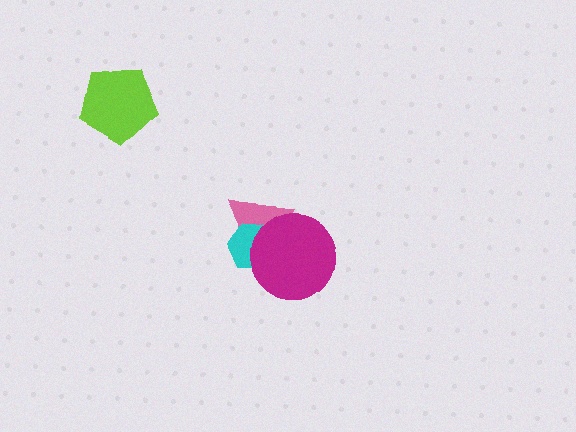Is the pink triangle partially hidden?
Yes, it is partially covered by another shape.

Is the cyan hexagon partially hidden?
Yes, it is partially covered by another shape.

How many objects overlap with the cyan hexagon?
2 objects overlap with the cyan hexagon.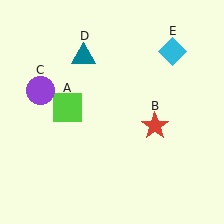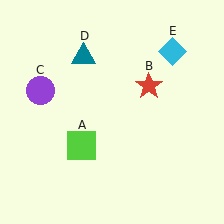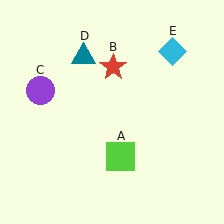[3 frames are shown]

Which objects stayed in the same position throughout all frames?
Purple circle (object C) and teal triangle (object D) and cyan diamond (object E) remained stationary.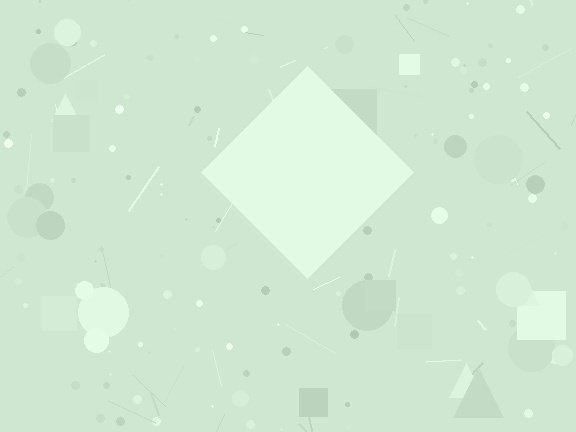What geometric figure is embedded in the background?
A diamond is embedded in the background.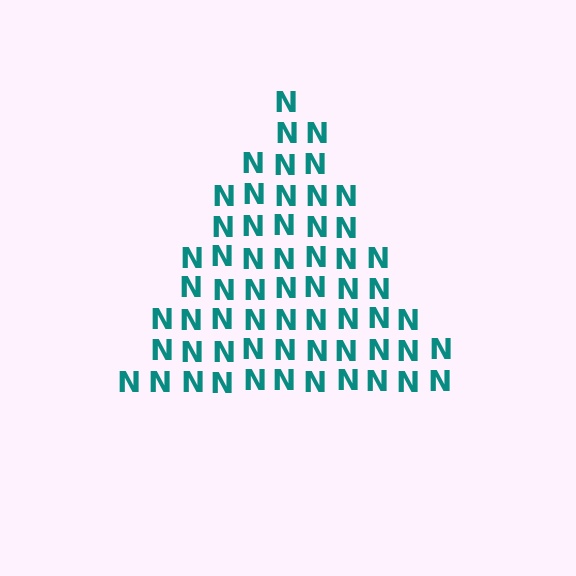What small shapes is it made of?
It is made of small letter N's.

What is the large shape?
The large shape is a triangle.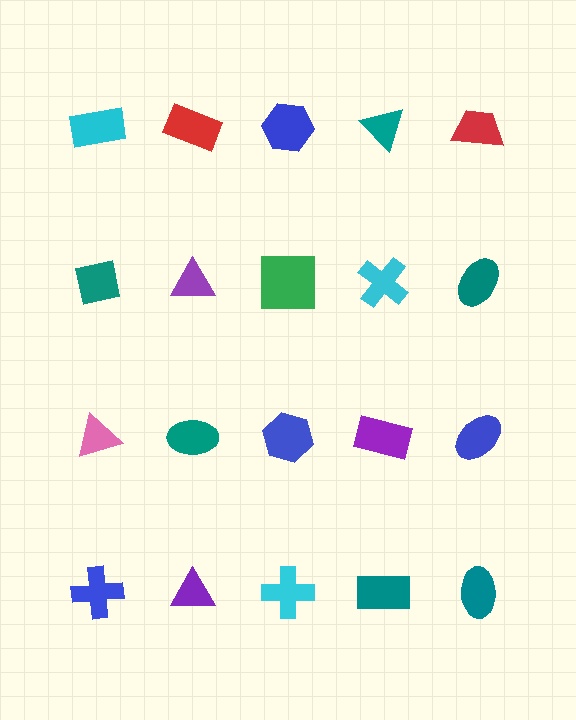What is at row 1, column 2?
A red rectangle.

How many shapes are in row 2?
5 shapes.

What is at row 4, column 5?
A teal ellipse.